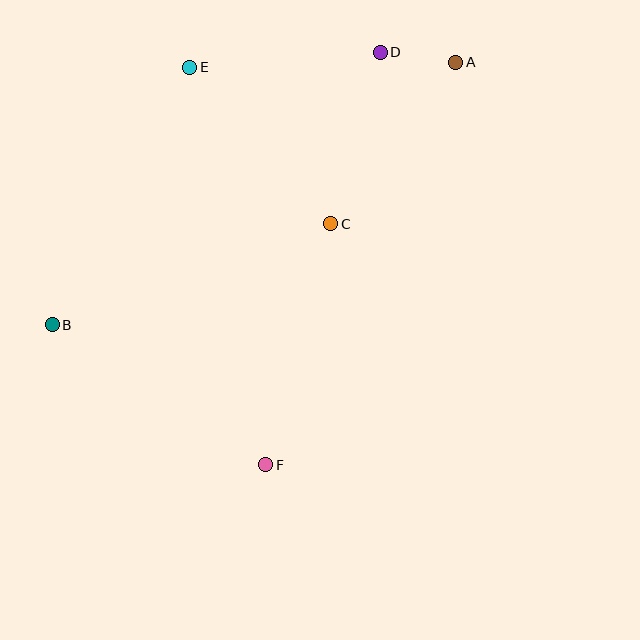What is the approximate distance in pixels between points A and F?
The distance between A and F is approximately 445 pixels.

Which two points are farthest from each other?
Points A and B are farthest from each other.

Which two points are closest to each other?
Points A and D are closest to each other.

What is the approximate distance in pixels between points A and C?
The distance between A and C is approximately 204 pixels.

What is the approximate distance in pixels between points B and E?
The distance between B and E is approximately 292 pixels.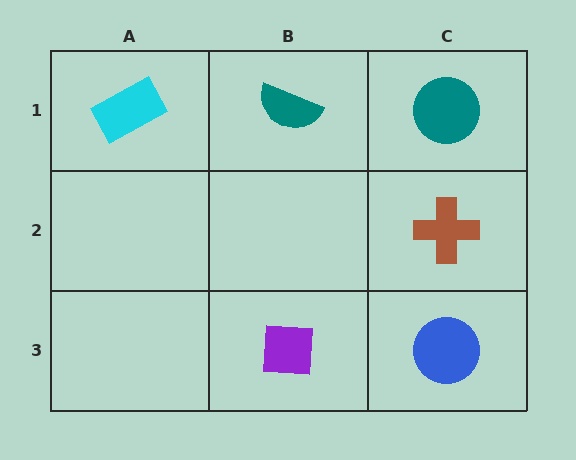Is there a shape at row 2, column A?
No, that cell is empty.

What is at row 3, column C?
A blue circle.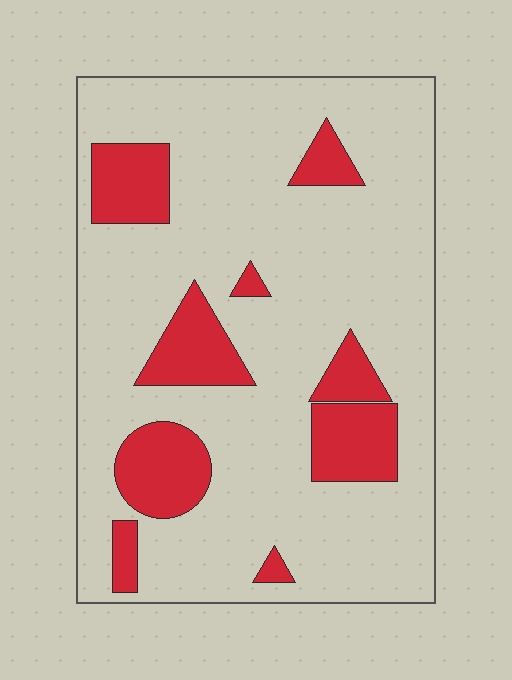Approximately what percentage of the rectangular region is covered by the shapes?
Approximately 20%.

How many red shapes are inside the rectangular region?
9.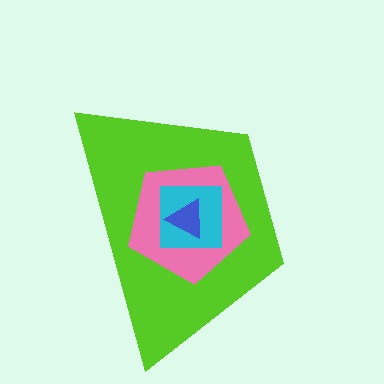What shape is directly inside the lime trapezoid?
The pink pentagon.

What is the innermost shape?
The blue triangle.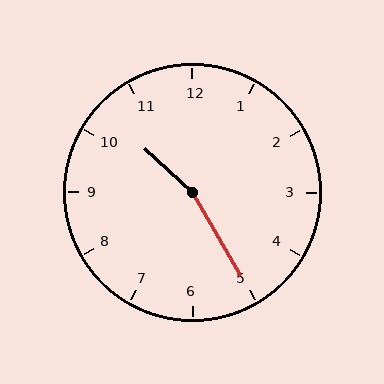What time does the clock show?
10:25.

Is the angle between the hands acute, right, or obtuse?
It is obtuse.